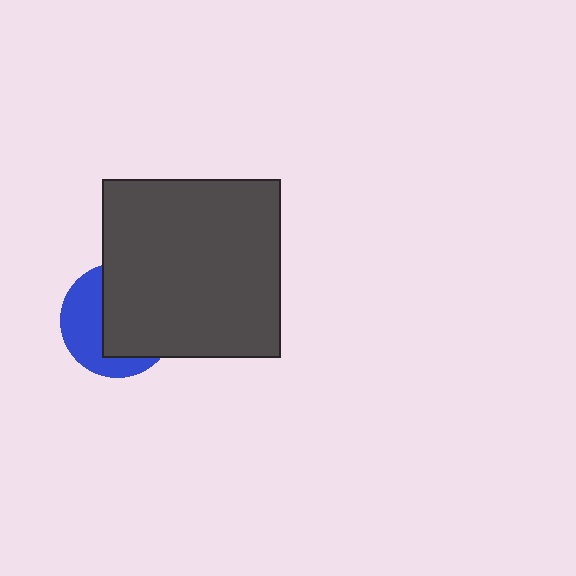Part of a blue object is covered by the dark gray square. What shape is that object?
It is a circle.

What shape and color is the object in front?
The object in front is a dark gray square.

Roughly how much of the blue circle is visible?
A small part of it is visible (roughly 42%).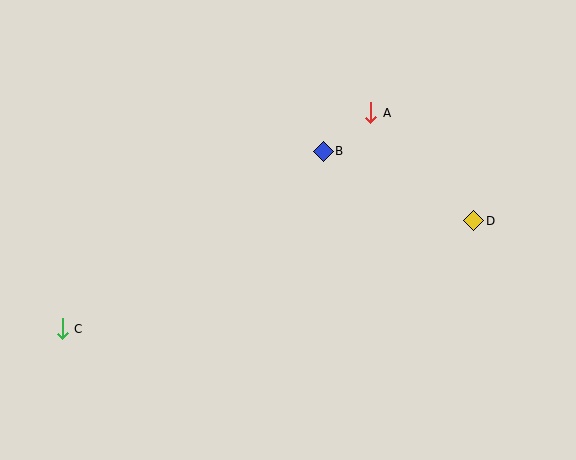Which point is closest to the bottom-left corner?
Point C is closest to the bottom-left corner.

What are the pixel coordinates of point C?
Point C is at (62, 329).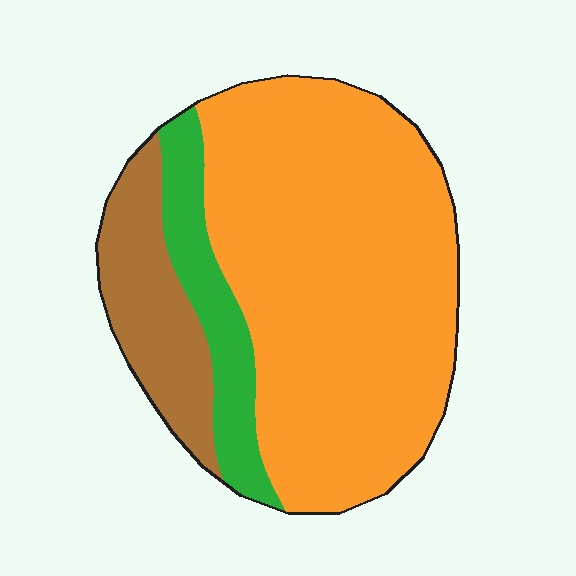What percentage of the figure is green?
Green takes up less than a quarter of the figure.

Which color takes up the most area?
Orange, at roughly 70%.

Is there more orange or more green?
Orange.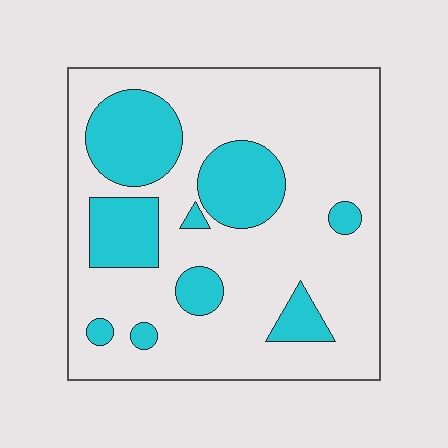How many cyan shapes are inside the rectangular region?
9.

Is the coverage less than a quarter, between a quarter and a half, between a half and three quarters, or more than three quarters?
Between a quarter and a half.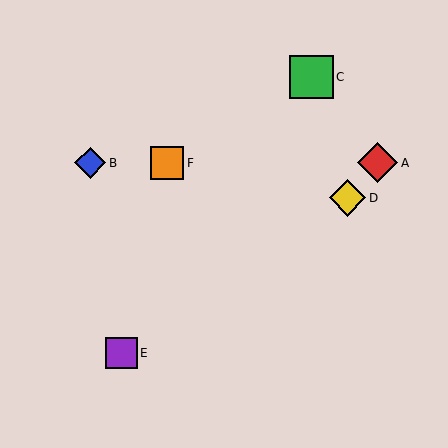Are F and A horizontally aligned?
Yes, both are at y≈163.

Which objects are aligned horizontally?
Objects A, B, F are aligned horizontally.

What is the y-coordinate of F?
Object F is at y≈163.